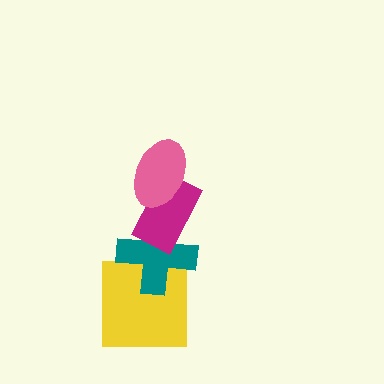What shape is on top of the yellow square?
The teal cross is on top of the yellow square.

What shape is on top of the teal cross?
The magenta rectangle is on top of the teal cross.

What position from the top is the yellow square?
The yellow square is 4th from the top.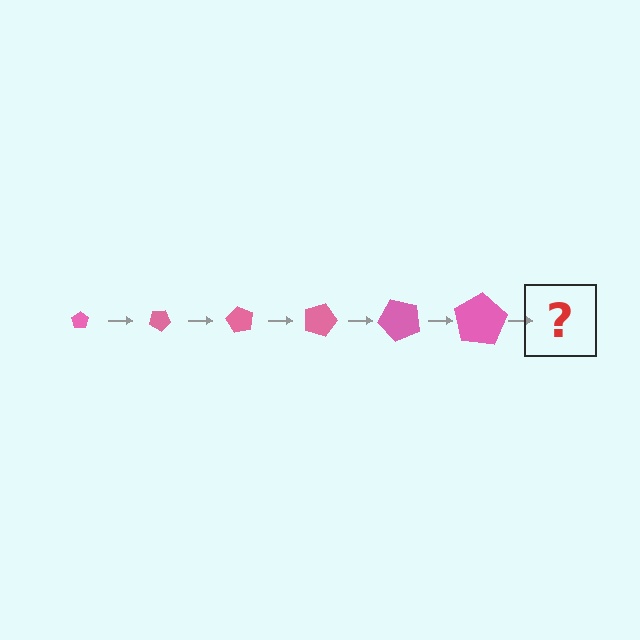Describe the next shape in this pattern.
It should be a pentagon, larger than the previous one and rotated 180 degrees from the start.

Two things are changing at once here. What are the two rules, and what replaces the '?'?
The two rules are that the pentagon grows larger each step and it rotates 30 degrees each step. The '?' should be a pentagon, larger than the previous one and rotated 180 degrees from the start.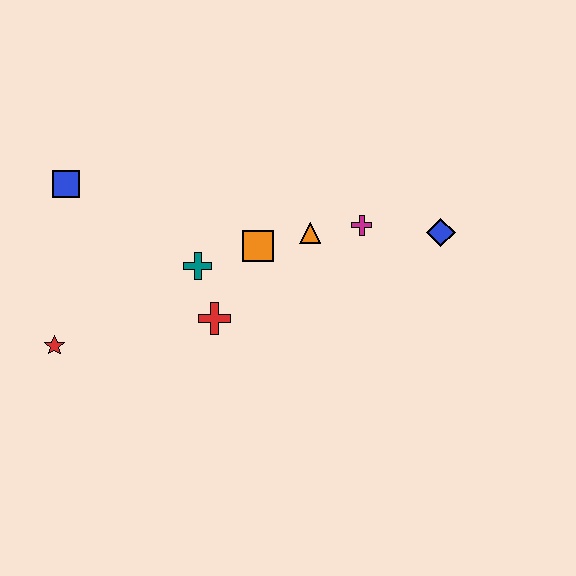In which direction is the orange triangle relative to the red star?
The orange triangle is to the right of the red star.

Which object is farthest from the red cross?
The blue diamond is farthest from the red cross.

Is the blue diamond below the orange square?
No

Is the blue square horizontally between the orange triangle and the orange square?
No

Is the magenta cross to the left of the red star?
No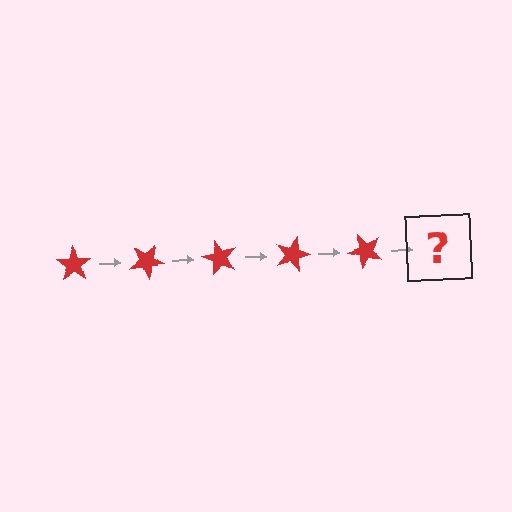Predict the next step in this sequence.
The next step is a red star rotated 150 degrees.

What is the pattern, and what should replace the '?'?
The pattern is that the star rotates 30 degrees each step. The '?' should be a red star rotated 150 degrees.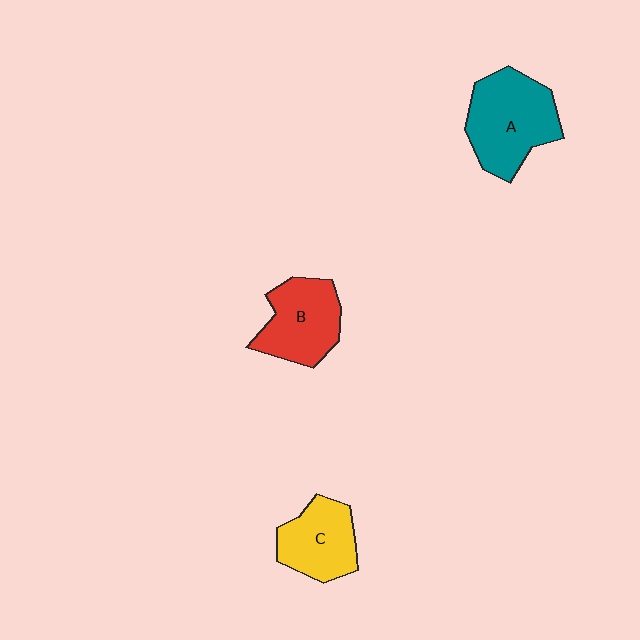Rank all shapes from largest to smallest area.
From largest to smallest: A (teal), B (red), C (yellow).